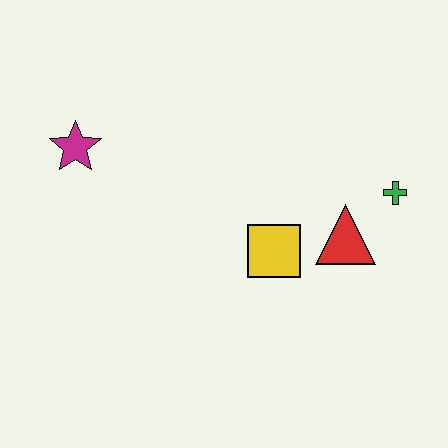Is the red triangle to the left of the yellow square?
No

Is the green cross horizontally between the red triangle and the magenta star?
No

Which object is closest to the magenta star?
The yellow square is closest to the magenta star.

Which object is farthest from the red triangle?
The magenta star is farthest from the red triangle.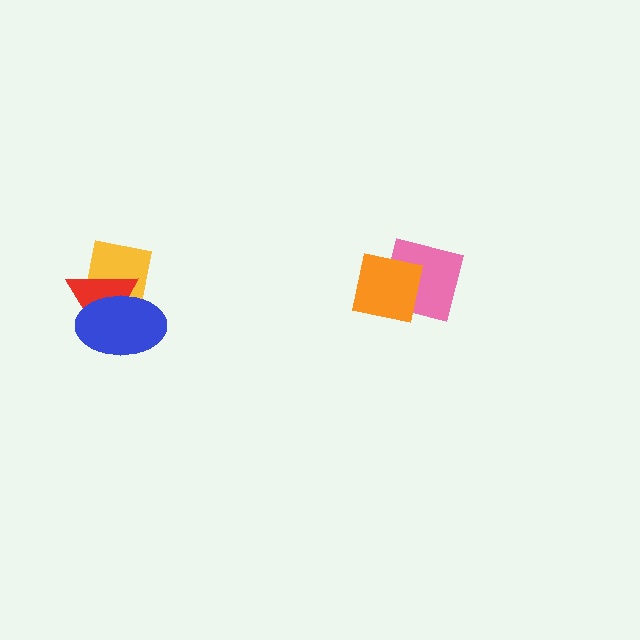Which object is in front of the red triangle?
The blue ellipse is in front of the red triangle.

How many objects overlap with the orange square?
1 object overlaps with the orange square.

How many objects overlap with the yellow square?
2 objects overlap with the yellow square.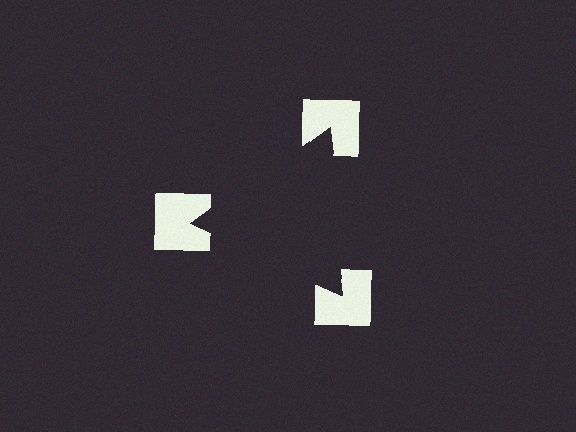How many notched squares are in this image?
There are 3 — one at each vertex of the illusory triangle.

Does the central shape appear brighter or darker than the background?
It typically appears slightly darker than the background, even though no actual brightness change is drawn.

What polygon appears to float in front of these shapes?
An illusory triangle — its edges are inferred from the aligned wedge cuts in the notched squares, not physically drawn.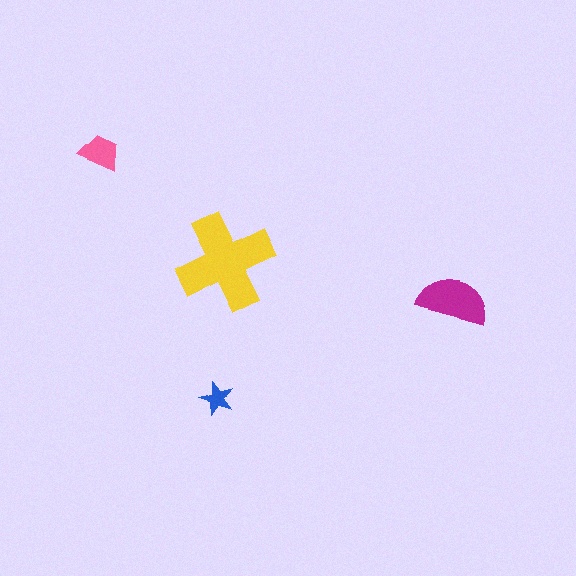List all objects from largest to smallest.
The yellow cross, the magenta semicircle, the pink trapezoid, the blue star.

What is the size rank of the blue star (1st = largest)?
4th.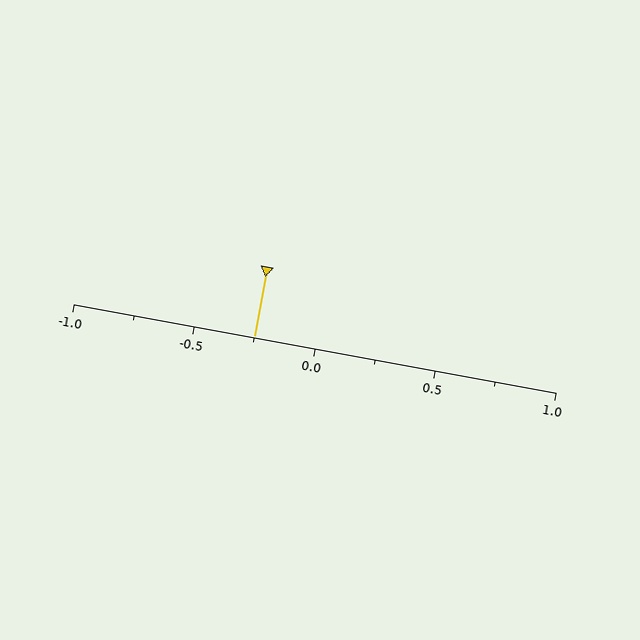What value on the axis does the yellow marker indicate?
The marker indicates approximately -0.25.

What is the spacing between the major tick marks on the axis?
The major ticks are spaced 0.5 apart.